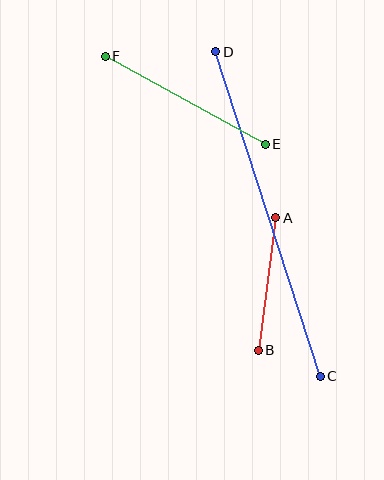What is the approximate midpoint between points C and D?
The midpoint is at approximately (268, 214) pixels.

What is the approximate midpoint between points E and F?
The midpoint is at approximately (185, 100) pixels.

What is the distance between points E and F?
The distance is approximately 182 pixels.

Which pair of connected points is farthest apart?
Points C and D are farthest apart.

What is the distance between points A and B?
The distance is approximately 134 pixels.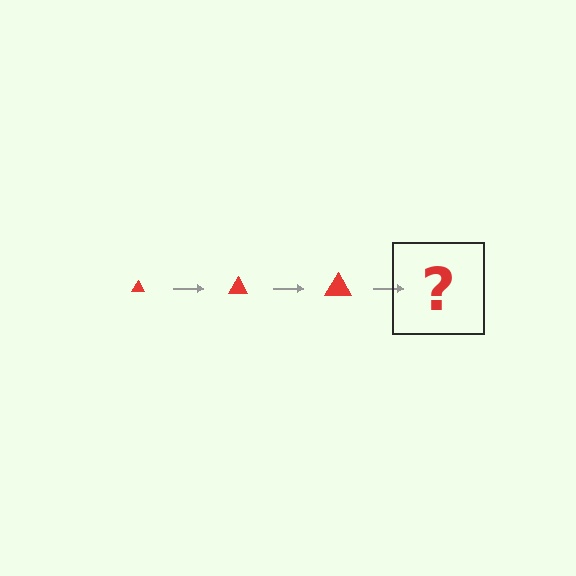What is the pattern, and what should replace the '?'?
The pattern is that the triangle gets progressively larger each step. The '?' should be a red triangle, larger than the previous one.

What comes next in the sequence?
The next element should be a red triangle, larger than the previous one.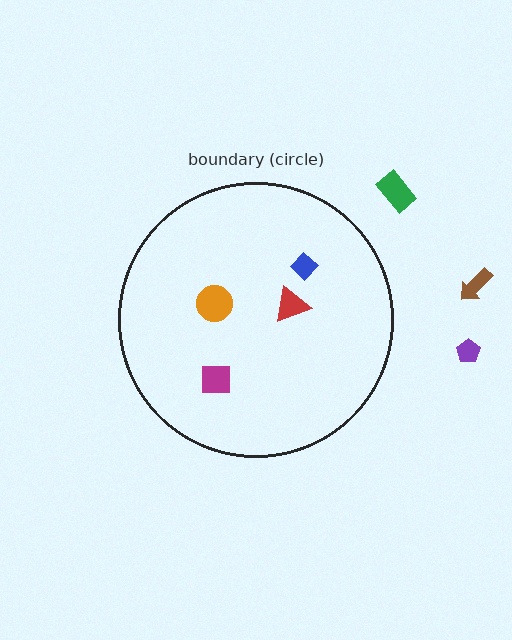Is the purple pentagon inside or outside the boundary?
Outside.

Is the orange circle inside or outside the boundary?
Inside.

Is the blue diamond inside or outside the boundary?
Inside.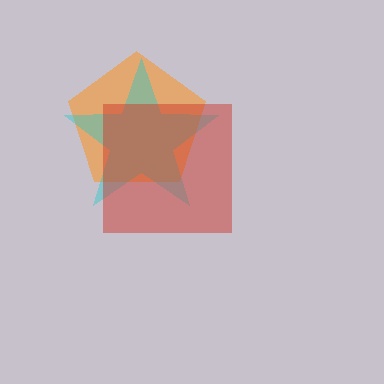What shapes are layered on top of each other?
The layered shapes are: an orange pentagon, a cyan star, a red square.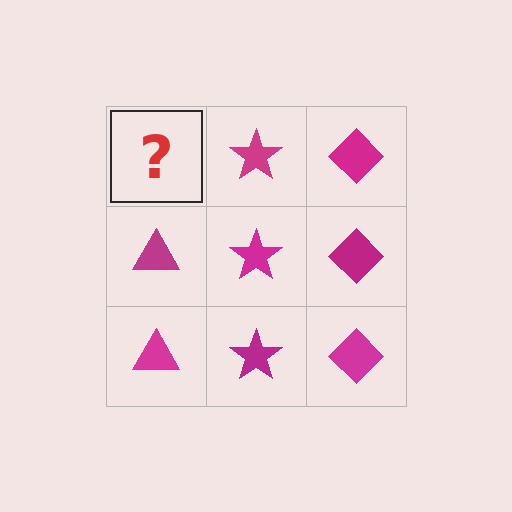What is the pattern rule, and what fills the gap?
The rule is that each column has a consistent shape. The gap should be filled with a magenta triangle.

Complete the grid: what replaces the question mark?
The question mark should be replaced with a magenta triangle.